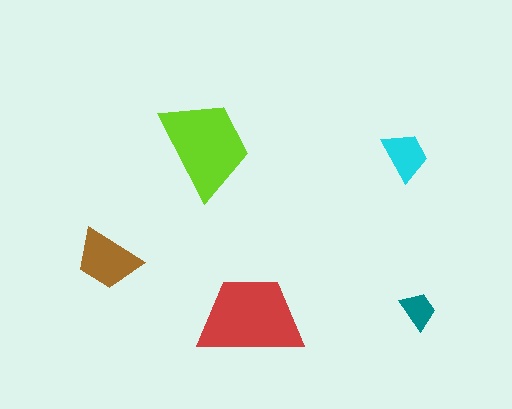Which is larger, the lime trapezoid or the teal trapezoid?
The lime one.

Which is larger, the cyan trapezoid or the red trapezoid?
The red one.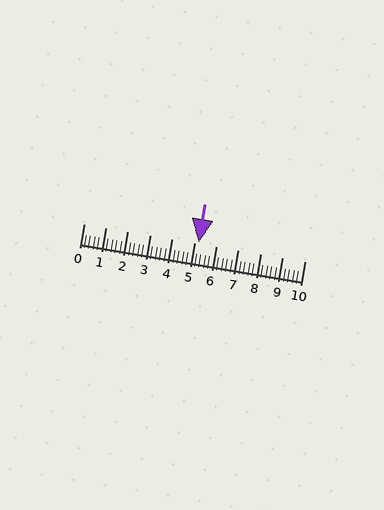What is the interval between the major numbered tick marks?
The major tick marks are spaced 1 units apart.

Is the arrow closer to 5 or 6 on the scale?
The arrow is closer to 5.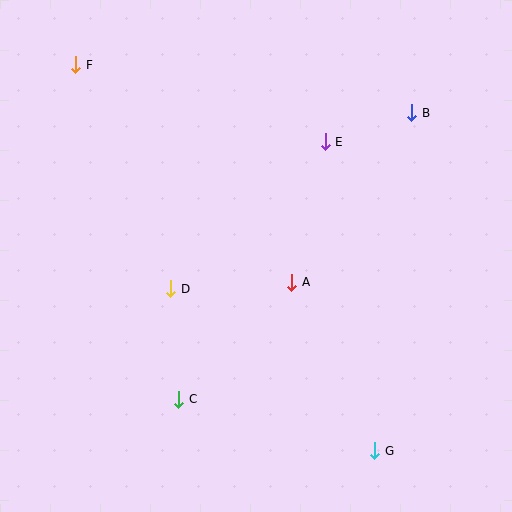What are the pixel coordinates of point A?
Point A is at (292, 282).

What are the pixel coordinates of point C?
Point C is at (179, 399).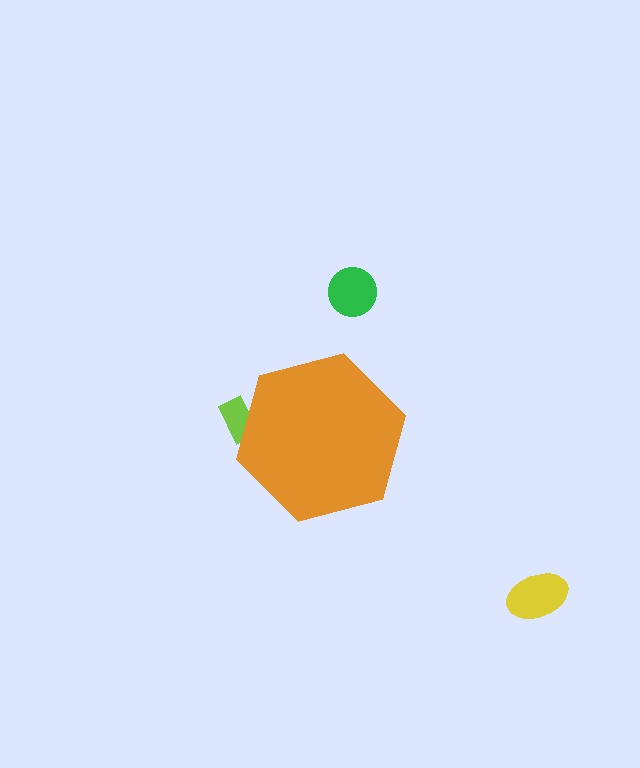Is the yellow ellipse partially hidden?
No, the yellow ellipse is fully visible.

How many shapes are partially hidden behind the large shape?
1 shape is partially hidden.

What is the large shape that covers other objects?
An orange hexagon.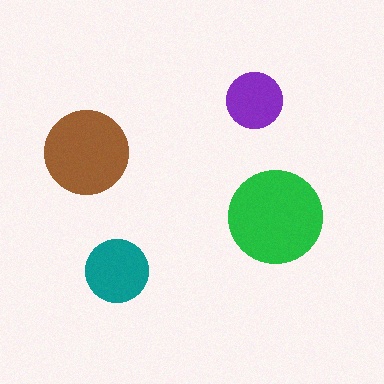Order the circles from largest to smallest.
the green one, the brown one, the teal one, the purple one.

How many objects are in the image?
There are 4 objects in the image.